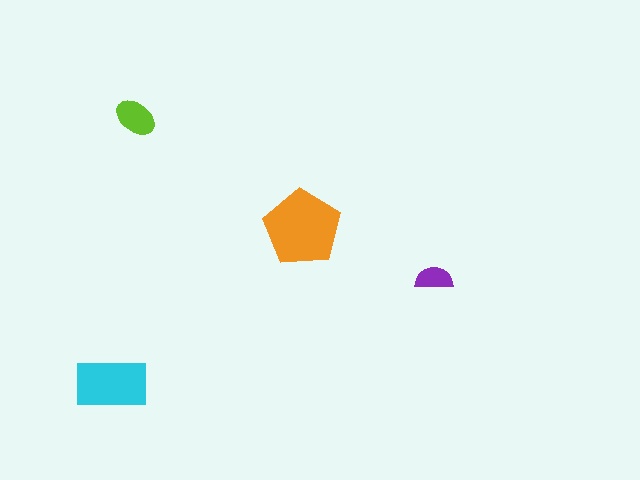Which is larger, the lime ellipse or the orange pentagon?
The orange pentagon.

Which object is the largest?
The orange pentagon.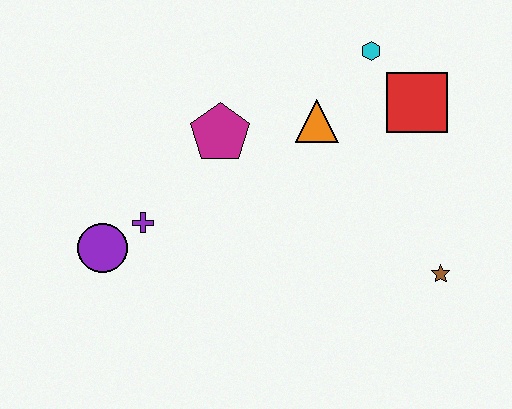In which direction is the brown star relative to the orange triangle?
The brown star is below the orange triangle.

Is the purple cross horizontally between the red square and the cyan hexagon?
No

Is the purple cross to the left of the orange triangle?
Yes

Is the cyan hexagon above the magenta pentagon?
Yes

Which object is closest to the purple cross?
The purple circle is closest to the purple cross.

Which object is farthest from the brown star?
The purple circle is farthest from the brown star.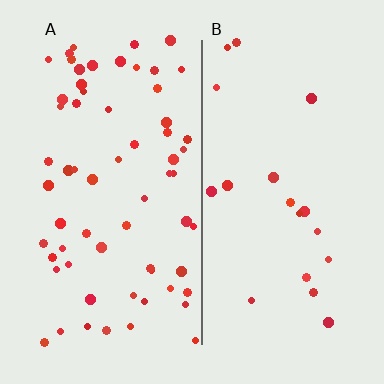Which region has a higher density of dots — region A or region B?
A (the left).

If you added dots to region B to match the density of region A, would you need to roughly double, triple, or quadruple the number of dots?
Approximately triple.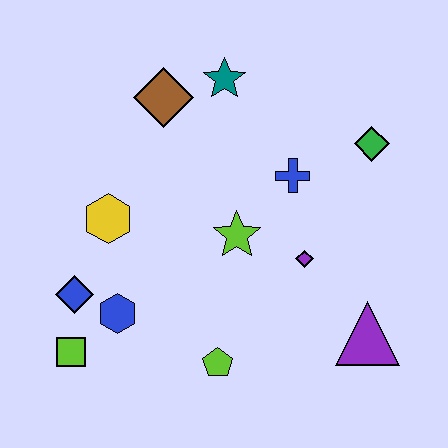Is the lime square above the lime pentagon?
Yes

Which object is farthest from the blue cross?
The lime square is farthest from the blue cross.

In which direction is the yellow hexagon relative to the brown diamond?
The yellow hexagon is below the brown diamond.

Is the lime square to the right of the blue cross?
No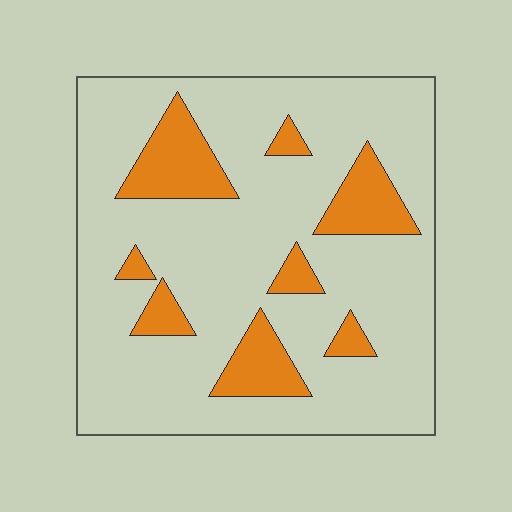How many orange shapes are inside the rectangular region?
8.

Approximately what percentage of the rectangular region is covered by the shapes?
Approximately 20%.